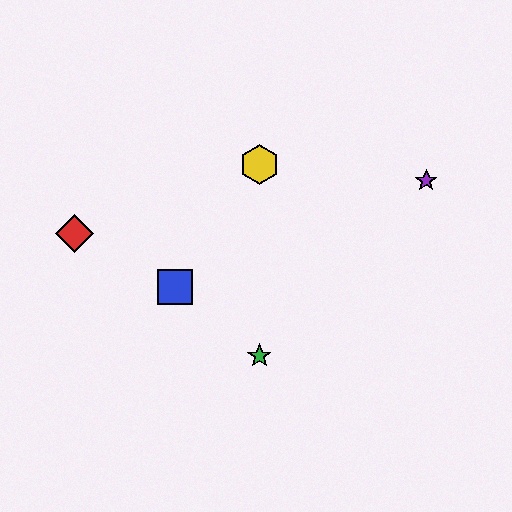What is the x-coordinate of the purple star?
The purple star is at x≈426.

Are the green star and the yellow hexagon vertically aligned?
Yes, both are at x≈259.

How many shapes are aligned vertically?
2 shapes (the green star, the yellow hexagon) are aligned vertically.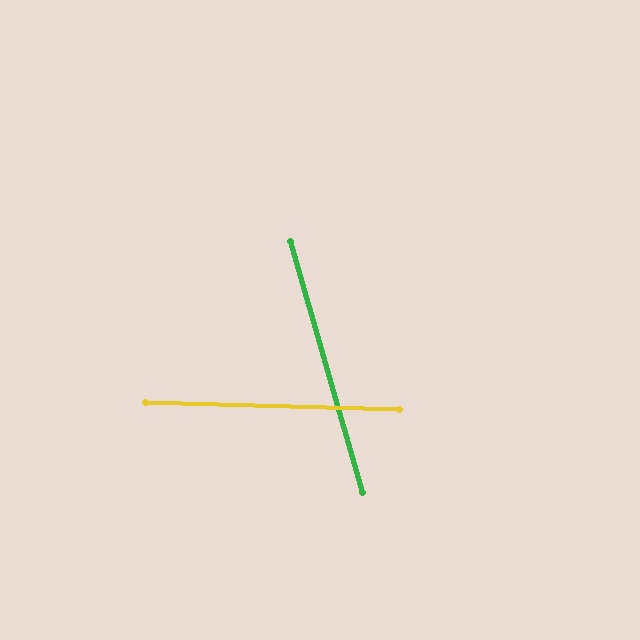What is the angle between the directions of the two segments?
Approximately 72 degrees.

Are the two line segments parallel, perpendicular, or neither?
Neither parallel nor perpendicular — they differ by about 72°.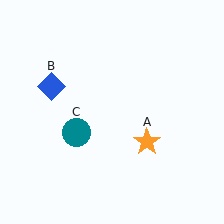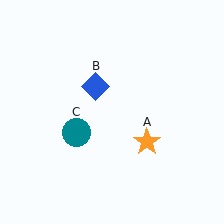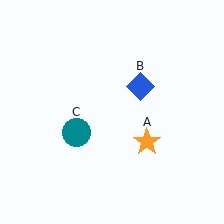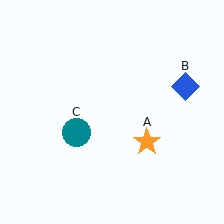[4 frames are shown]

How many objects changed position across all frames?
1 object changed position: blue diamond (object B).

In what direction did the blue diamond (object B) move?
The blue diamond (object B) moved right.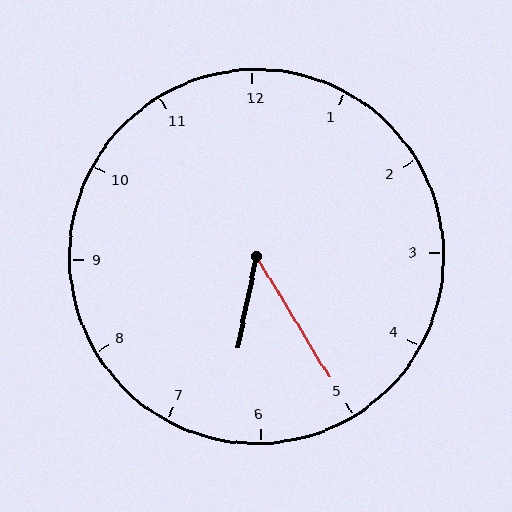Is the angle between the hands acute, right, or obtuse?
It is acute.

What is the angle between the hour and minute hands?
Approximately 42 degrees.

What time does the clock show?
6:25.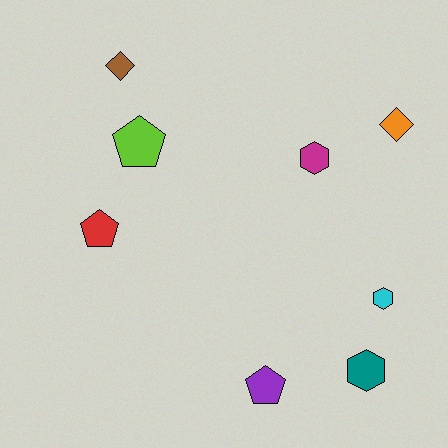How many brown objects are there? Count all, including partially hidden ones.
There is 1 brown object.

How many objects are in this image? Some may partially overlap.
There are 8 objects.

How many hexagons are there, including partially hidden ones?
There are 3 hexagons.